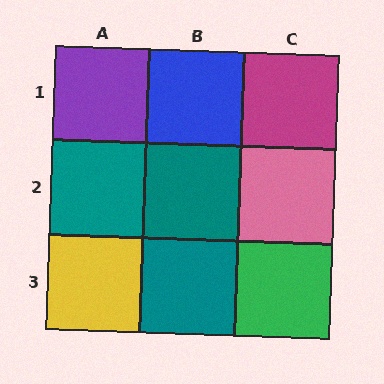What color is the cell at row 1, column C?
Magenta.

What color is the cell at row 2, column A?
Teal.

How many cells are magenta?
1 cell is magenta.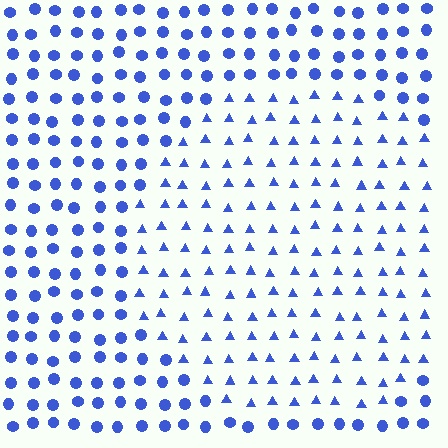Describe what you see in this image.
The image is filled with small blue elements arranged in a uniform grid. A circle-shaped region contains triangles, while the surrounding area contains circles. The boundary is defined purely by the change in element shape.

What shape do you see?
I see a circle.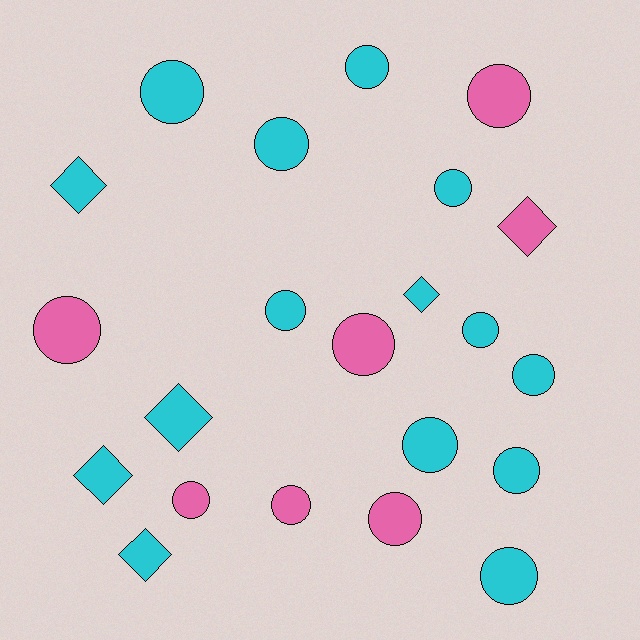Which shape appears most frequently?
Circle, with 16 objects.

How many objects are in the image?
There are 22 objects.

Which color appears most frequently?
Cyan, with 15 objects.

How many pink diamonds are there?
There is 1 pink diamond.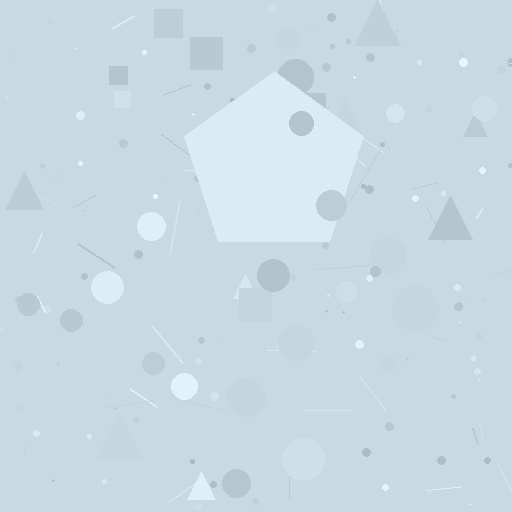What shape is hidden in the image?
A pentagon is hidden in the image.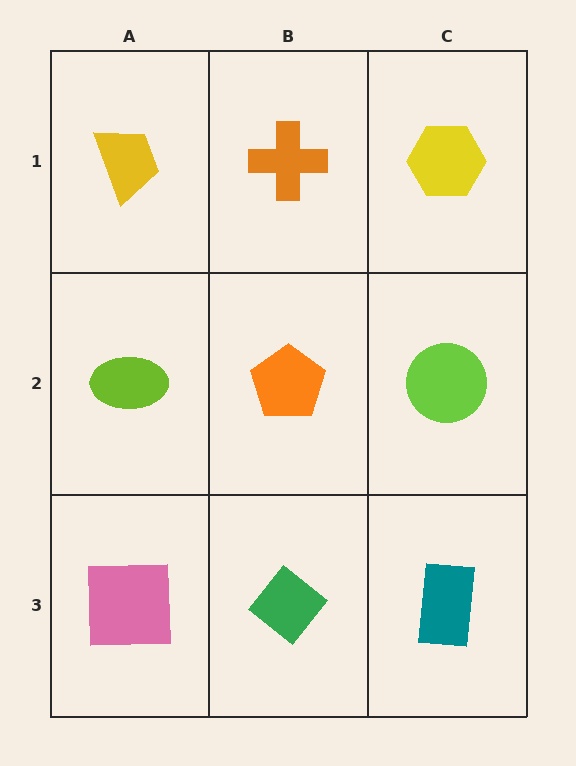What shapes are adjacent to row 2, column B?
An orange cross (row 1, column B), a green diamond (row 3, column B), a lime ellipse (row 2, column A), a lime circle (row 2, column C).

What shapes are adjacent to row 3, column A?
A lime ellipse (row 2, column A), a green diamond (row 3, column B).